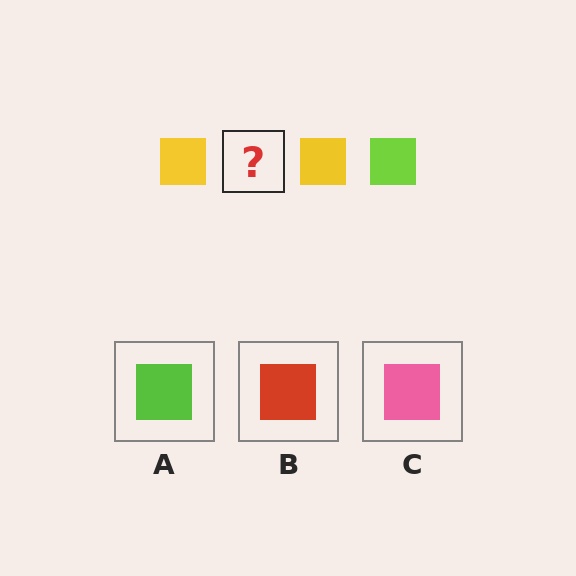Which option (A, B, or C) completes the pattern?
A.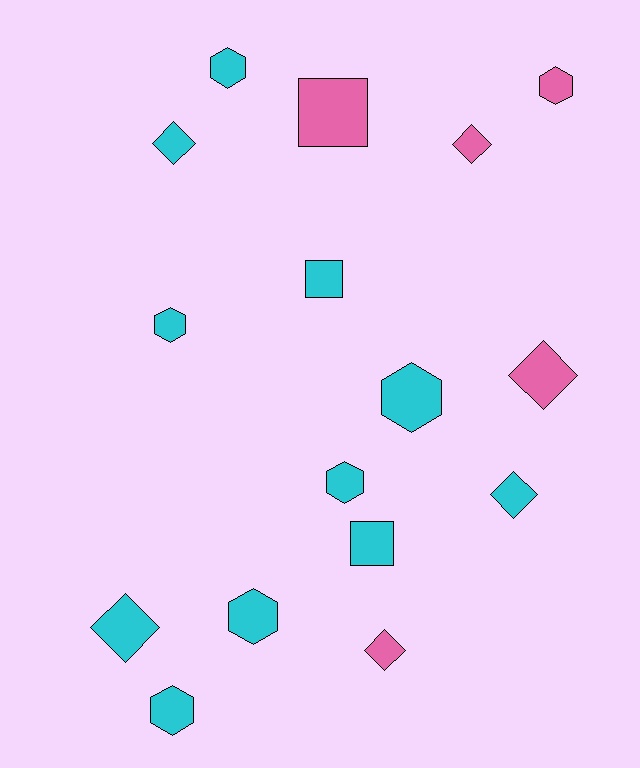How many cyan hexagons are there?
There are 6 cyan hexagons.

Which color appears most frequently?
Cyan, with 11 objects.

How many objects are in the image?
There are 16 objects.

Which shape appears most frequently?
Hexagon, with 7 objects.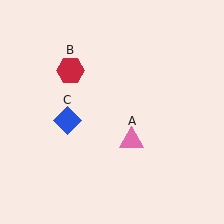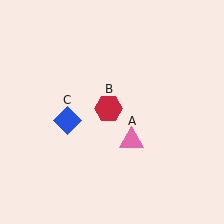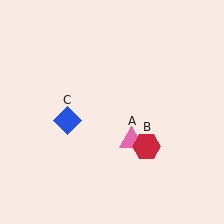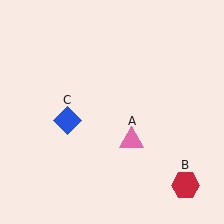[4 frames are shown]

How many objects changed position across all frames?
1 object changed position: red hexagon (object B).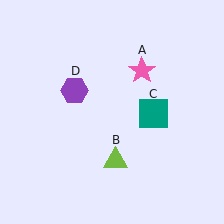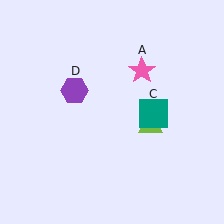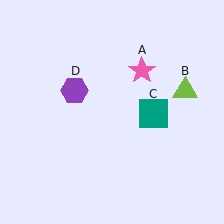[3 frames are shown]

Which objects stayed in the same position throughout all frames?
Pink star (object A) and teal square (object C) and purple hexagon (object D) remained stationary.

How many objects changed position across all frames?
1 object changed position: lime triangle (object B).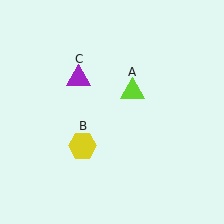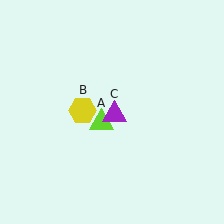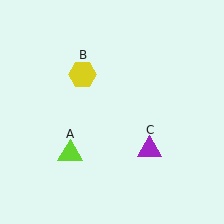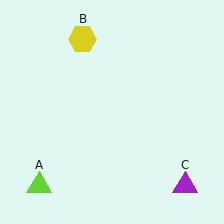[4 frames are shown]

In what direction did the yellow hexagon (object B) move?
The yellow hexagon (object B) moved up.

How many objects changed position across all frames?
3 objects changed position: lime triangle (object A), yellow hexagon (object B), purple triangle (object C).